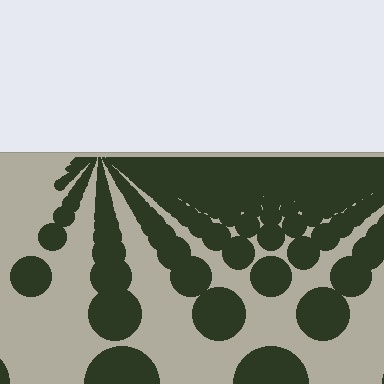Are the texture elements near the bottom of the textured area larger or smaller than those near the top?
Larger. Near the bottom, elements are closer to the viewer and appear at a bigger on-screen size.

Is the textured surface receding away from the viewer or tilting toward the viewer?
The surface is receding away from the viewer. Texture elements get smaller and denser toward the top.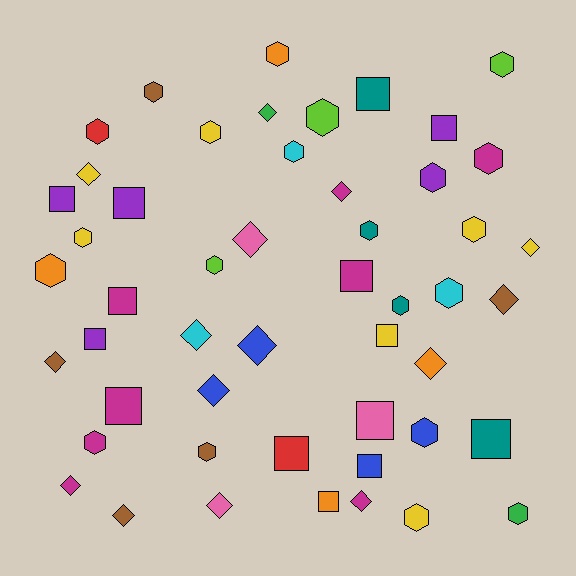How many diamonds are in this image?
There are 15 diamonds.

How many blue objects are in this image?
There are 4 blue objects.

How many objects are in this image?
There are 50 objects.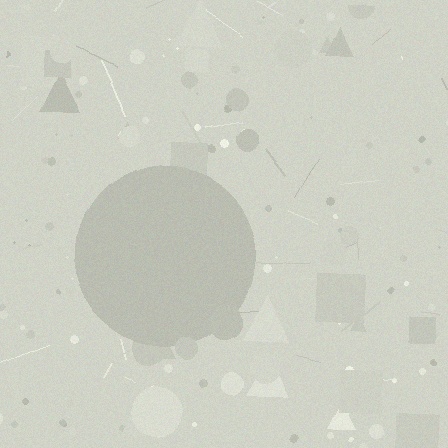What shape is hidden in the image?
A circle is hidden in the image.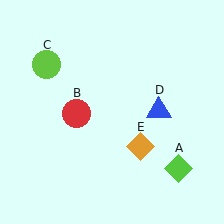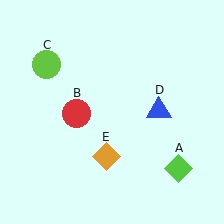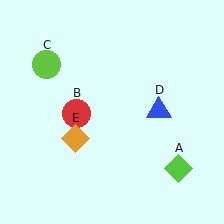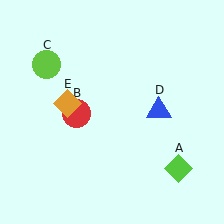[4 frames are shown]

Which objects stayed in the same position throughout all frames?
Lime diamond (object A) and red circle (object B) and lime circle (object C) and blue triangle (object D) remained stationary.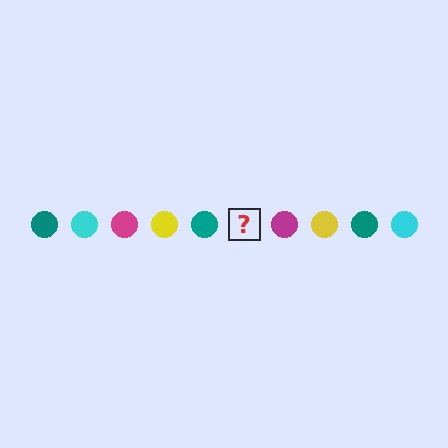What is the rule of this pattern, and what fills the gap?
The rule is that the pattern cycles through teal, cyan, magenta, yellow circles. The gap should be filled with a cyan circle.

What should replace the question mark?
The question mark should be replaced with a cyan circle.